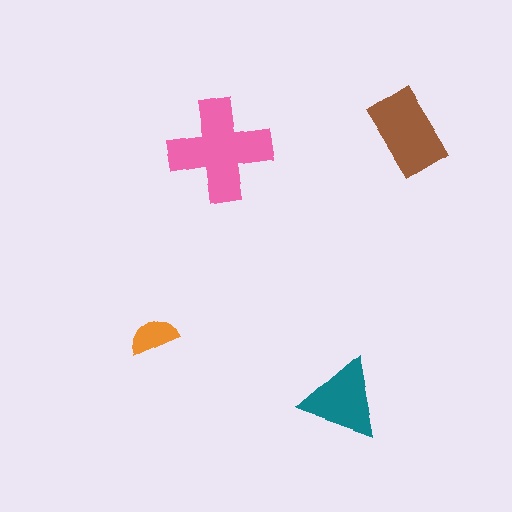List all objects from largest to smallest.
The pink cross, the brown rectangle, the teal triangle, the orange semicircle.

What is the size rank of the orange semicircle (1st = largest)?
4th.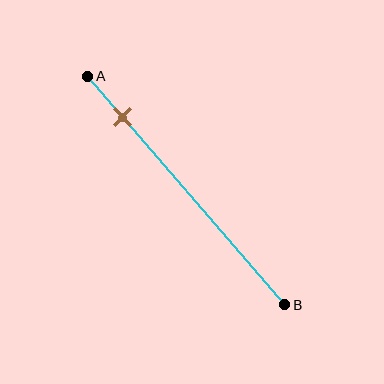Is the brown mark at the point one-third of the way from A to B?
No, the mark is at about 20% from A, not at the 33% one-third point.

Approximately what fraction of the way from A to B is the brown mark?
The brown mark is approximately 20% of the way from A to B.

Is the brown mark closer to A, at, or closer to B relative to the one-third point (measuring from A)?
The brown mark is closer to point A than the one-third point of segment AB.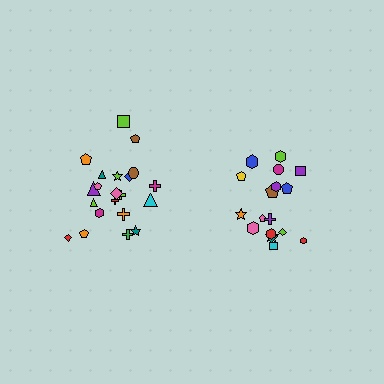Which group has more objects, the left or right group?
The left group.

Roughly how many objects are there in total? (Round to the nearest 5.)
Roughly 40 objects in total.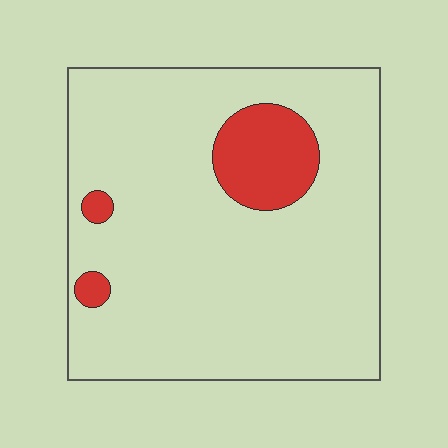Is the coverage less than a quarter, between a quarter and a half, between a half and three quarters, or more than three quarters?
Less than a quarter.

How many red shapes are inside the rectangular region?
3.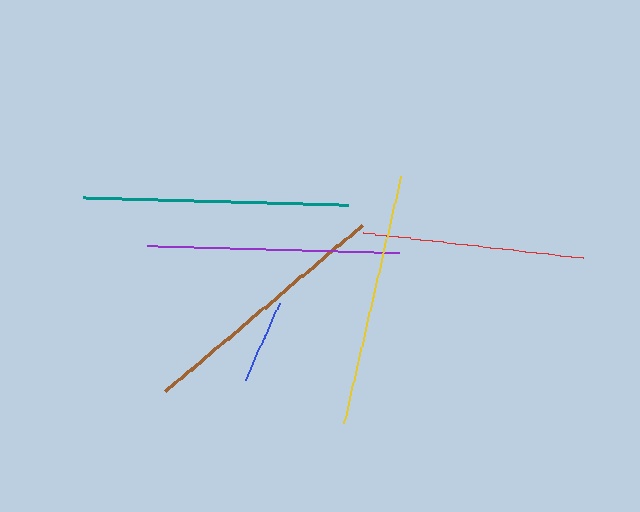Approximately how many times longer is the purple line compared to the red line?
The purple line is approximately 1.1 times the length of the red line.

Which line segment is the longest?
The teal line is the longest at approximately 265 pixels.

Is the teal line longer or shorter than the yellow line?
The teal line is longer than the yellow line.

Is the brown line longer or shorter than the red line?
The brown line is longer than the red line.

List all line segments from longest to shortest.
From longest to shortest: teal, brown, yellow, purple, red, blue.